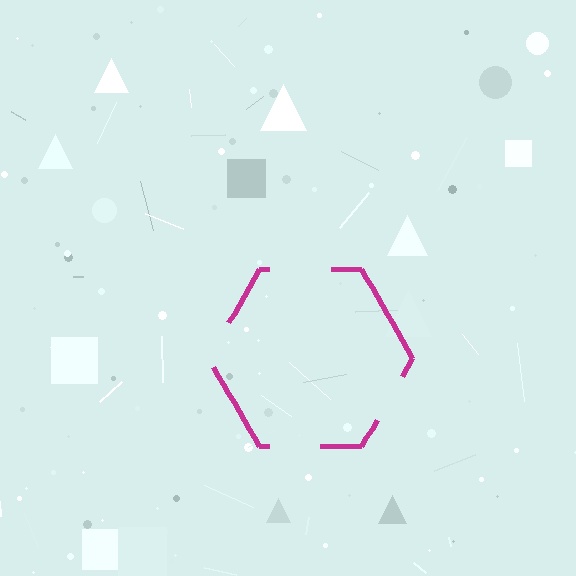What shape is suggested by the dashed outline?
The dashed outline suggests a hexagon.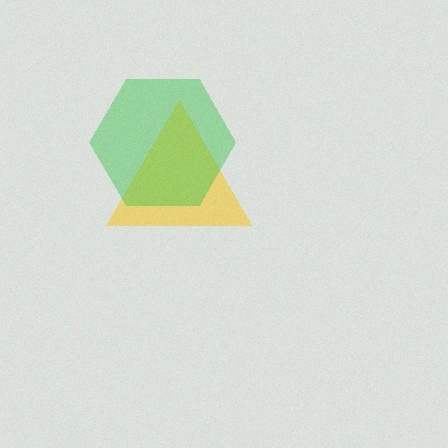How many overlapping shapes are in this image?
There are 2 overlapping shapes in the image.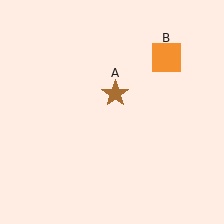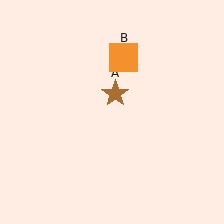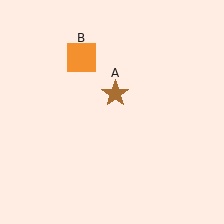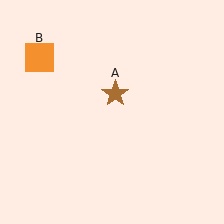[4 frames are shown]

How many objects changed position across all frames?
1 object changed position: orange square (object B).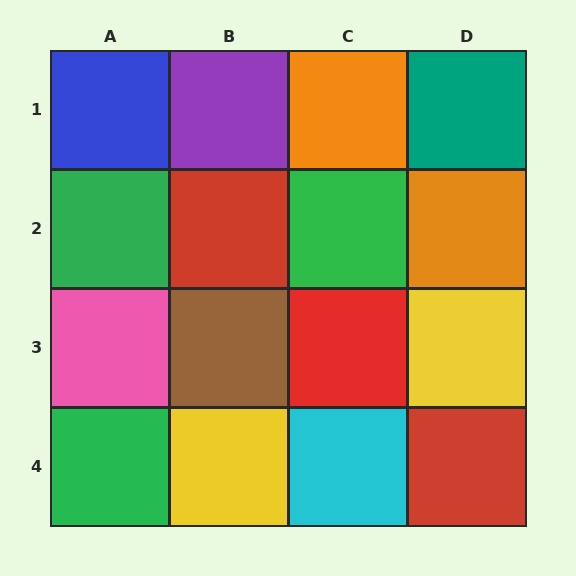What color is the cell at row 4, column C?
Cyan.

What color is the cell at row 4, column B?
Yellow.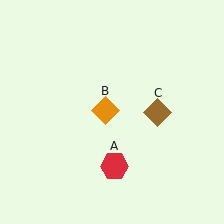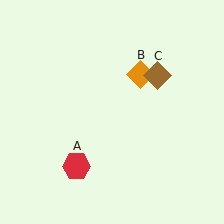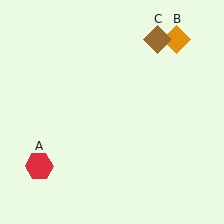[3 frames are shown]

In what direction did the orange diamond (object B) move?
The orange diamond (object B) moved up and to the right.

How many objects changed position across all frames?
3 objects changed position: red hexagon (object A), orange diamond (object B), brown diamond (object C).